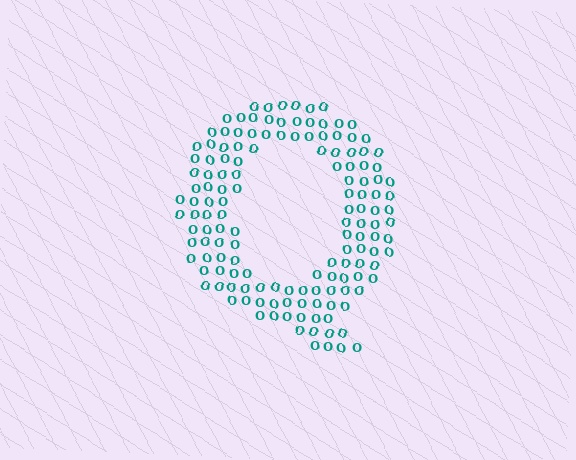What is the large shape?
The large shape is the letter Q.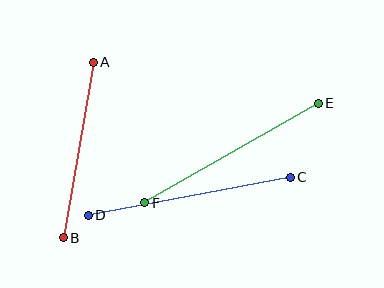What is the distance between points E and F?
The distance is approximately 200 pixels.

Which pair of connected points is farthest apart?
Points C and D are farthest apart.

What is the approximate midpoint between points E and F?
The midpoint is at approximately (232, 153) pixels.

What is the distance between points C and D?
The distance is approximately 206 pixels.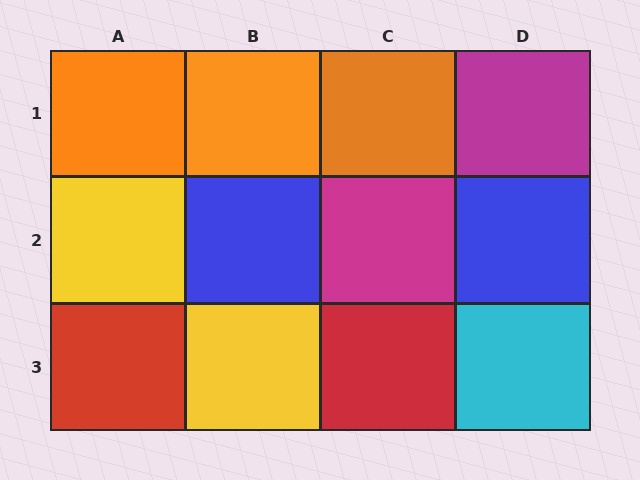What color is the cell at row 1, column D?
Magenta.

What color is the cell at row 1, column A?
Orange.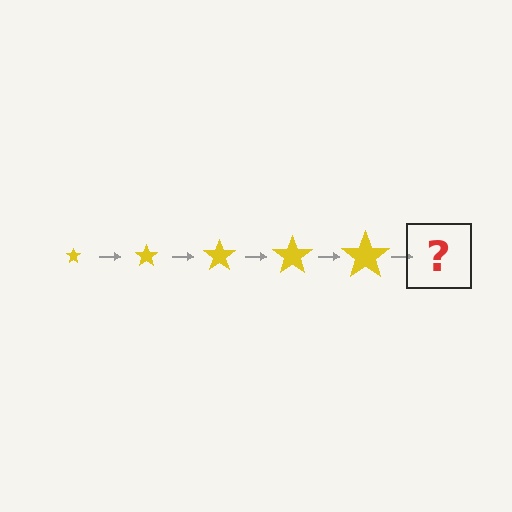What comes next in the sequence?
The next element should be a yellow star, larger than the previous one.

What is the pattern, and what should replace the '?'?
The pattern is that the star gets progressively larger each step. The '?' should be a yellow star, larger than the previous one.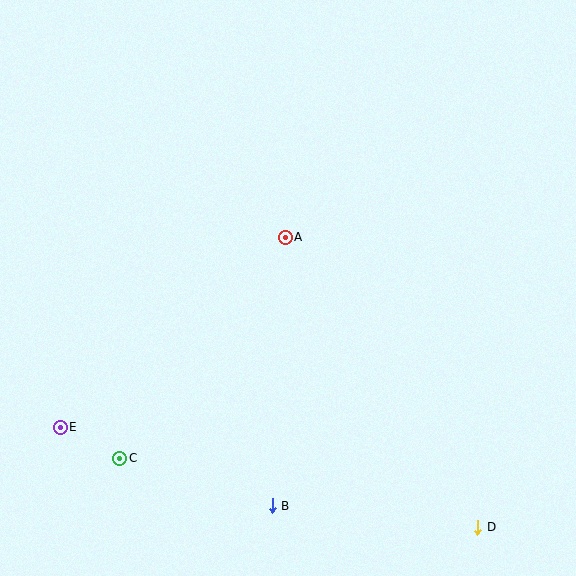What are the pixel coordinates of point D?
Point D is at (478, 527).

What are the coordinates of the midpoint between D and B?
The midpoint between D and B is at (375, 517).